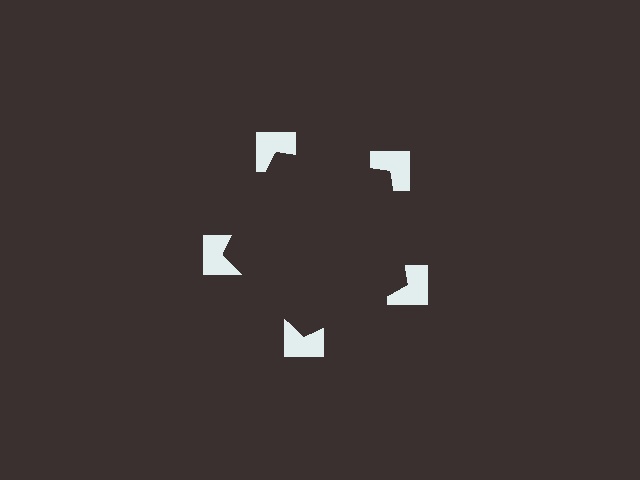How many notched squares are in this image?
There are 5 — one at each vertex of the illusory pentagon.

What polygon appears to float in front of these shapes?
An illusory pentagon — its edges are inferred from the aligned wedge cuts in the notched squares, not physically drawn.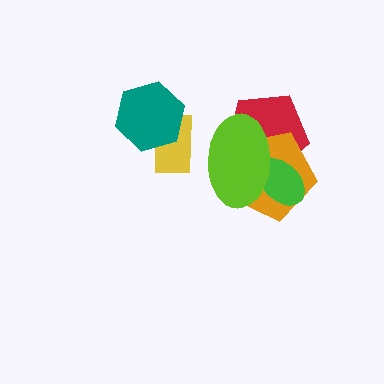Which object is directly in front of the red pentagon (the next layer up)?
The orange pentagon is directly in front of the red pentagon.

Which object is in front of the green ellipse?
The lime ellipse is in front of the green ellipse.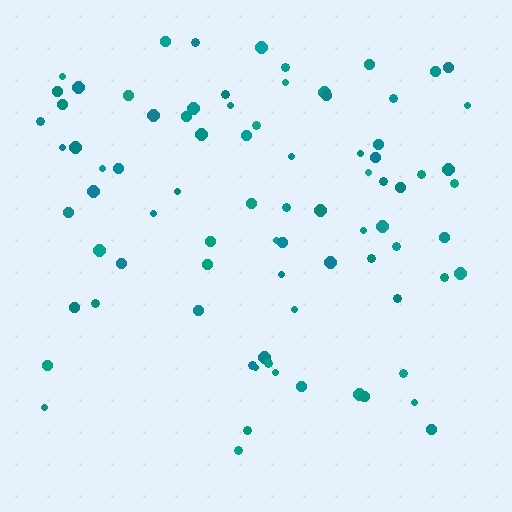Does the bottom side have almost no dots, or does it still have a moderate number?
Still a moderate number, just noticeably fewer than the top.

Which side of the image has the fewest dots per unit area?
The bottom.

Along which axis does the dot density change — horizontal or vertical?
Vertical.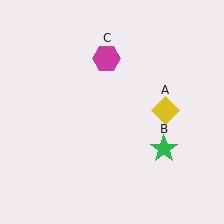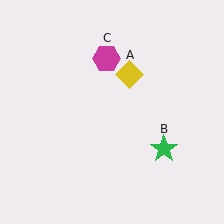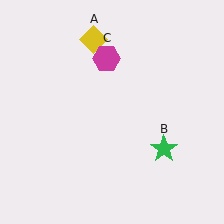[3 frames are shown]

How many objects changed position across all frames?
1 object changed position: yellow diamond (object A).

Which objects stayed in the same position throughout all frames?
Green star (object B) and magenta hexagon (object C) remained stationary.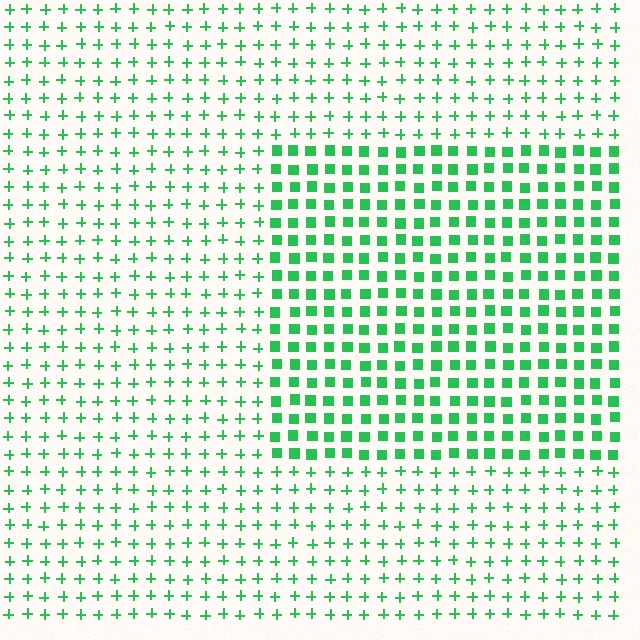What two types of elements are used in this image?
The image uses squares inside the rectangle region and plus signs outside it.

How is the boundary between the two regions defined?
The boundary is defined by a change in element shape: squares inside vs. plus signs outside. All elements share the same color and spacing.